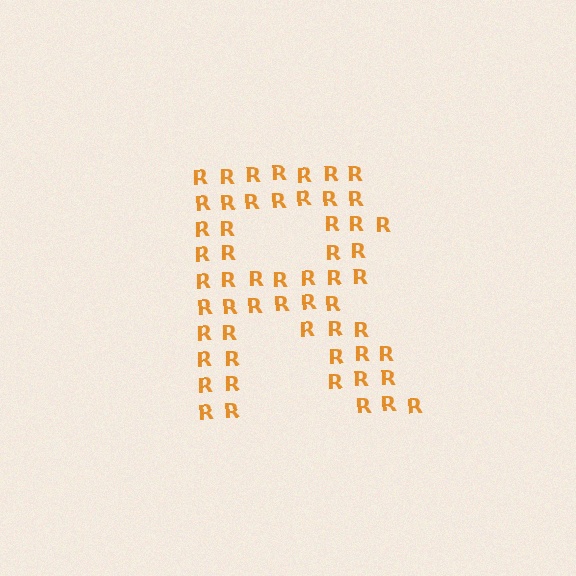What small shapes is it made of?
It is made of small letter R's.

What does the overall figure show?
The overall figure shows the letter R.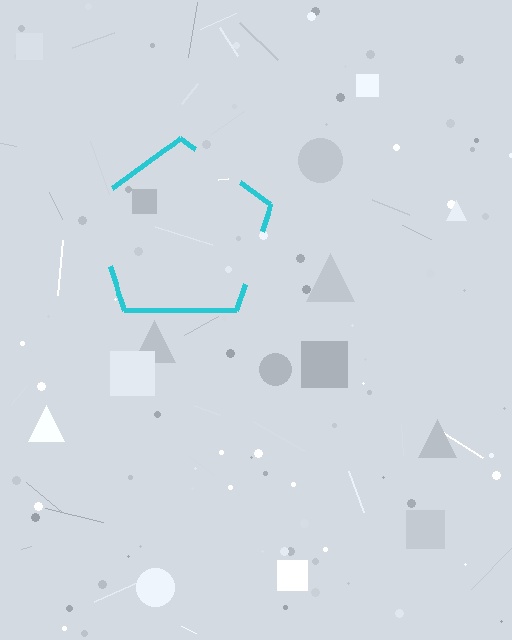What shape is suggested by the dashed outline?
The dashed outline suggests a pentagon.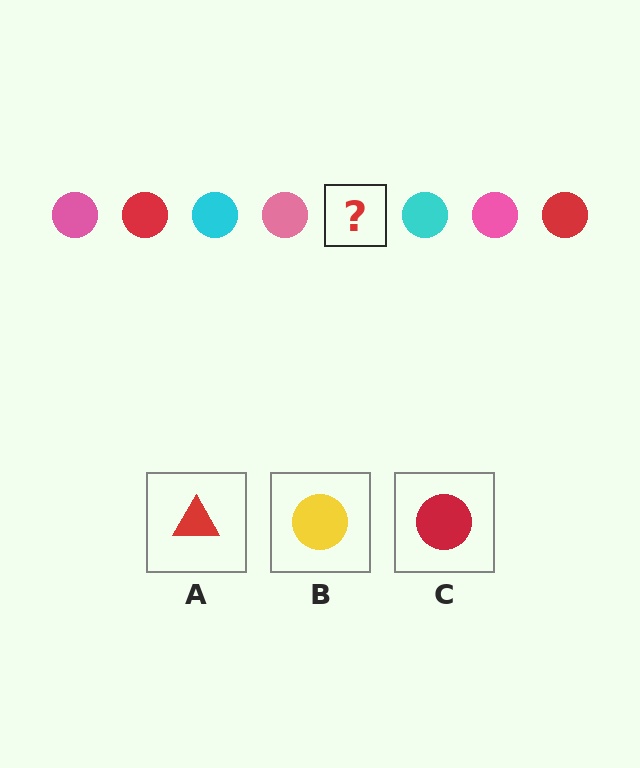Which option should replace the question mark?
Option C.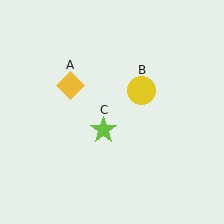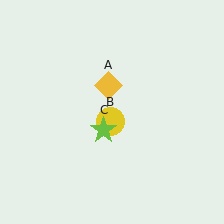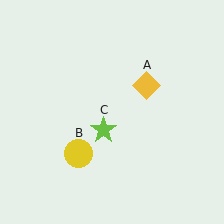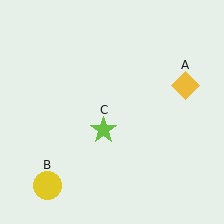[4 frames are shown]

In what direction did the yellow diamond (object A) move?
The yellow diamond (object A) moved right.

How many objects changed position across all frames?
2 objects changed position: yellow diamond (object A), yellow circle (object B).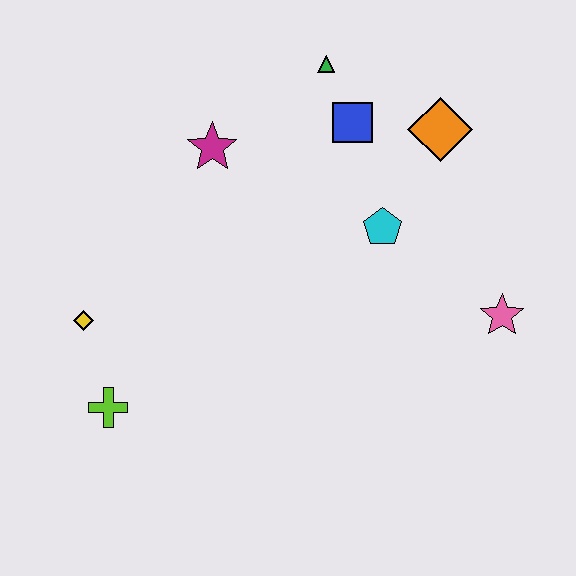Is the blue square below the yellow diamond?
No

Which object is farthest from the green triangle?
The lime cross is farthest from the green triangle.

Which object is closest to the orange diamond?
The blue square is closest to the orange diamond.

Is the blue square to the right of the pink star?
No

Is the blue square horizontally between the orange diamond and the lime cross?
Yes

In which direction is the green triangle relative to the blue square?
The green triangle is above the blue square.